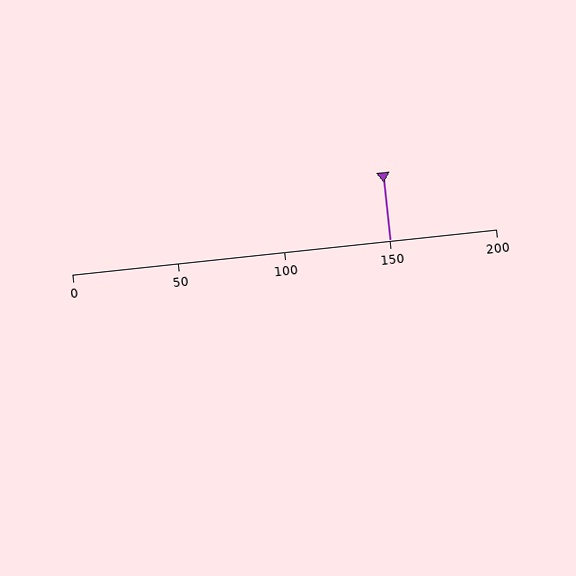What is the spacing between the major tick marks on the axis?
The major ticks are spaced 50 apart.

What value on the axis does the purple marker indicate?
The marker indicates approximately 150.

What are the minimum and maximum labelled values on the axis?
The axis runs from 0 to 200.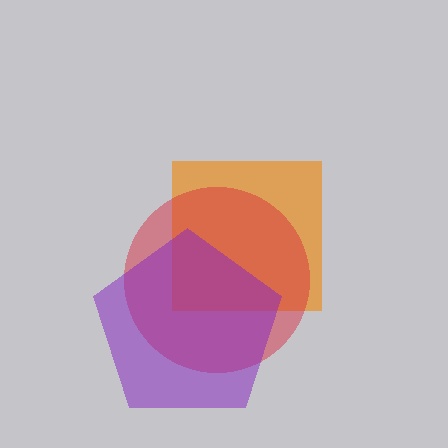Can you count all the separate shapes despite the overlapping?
Yes, there are 3 separate shapes.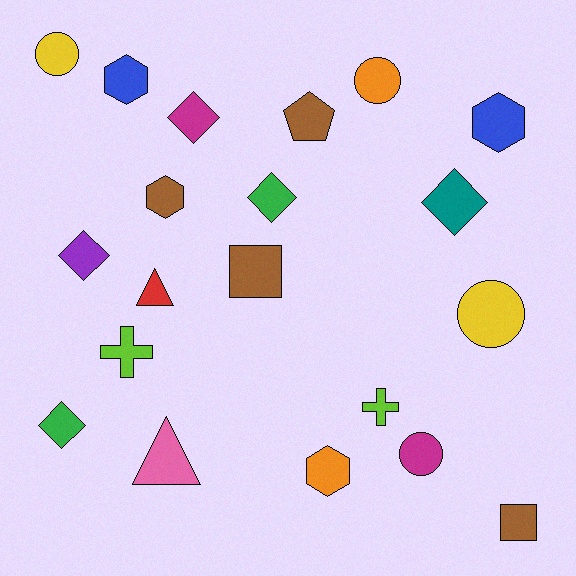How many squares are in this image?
There are 2 squares.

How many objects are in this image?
There are 20 objects.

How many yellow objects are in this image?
There are 2 yellow objects.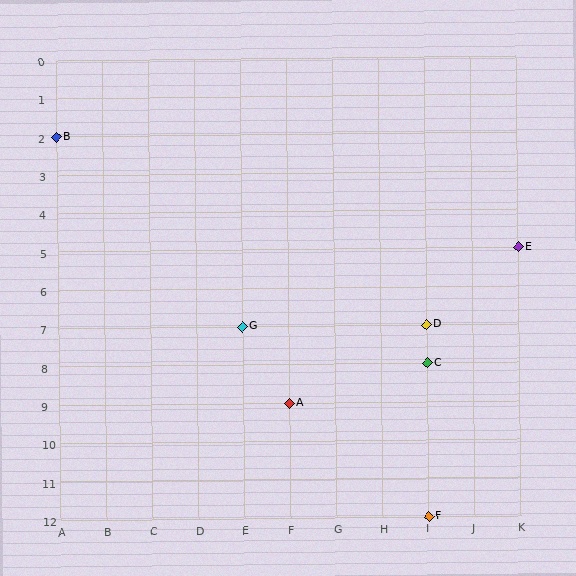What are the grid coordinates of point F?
Point F is at grid coordinates (I, 12).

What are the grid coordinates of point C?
Point C is at grid coordinates (I, 8).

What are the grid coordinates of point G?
Point G is at grid coordinates (E, 7).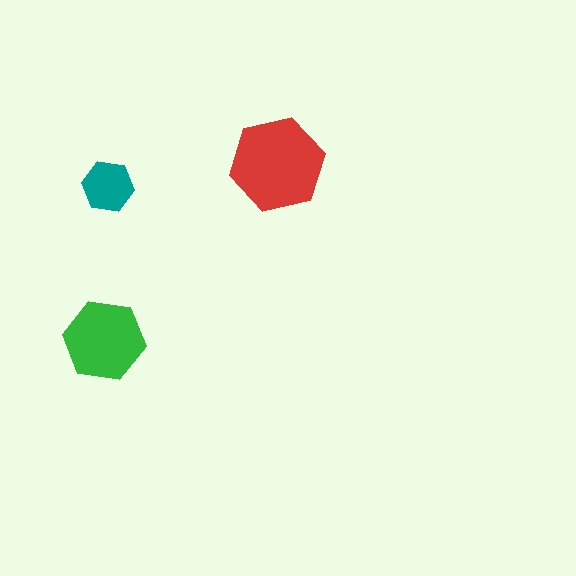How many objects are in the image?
There are 3 objects in the image.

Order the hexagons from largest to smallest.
the red one, the green one, the teal one.